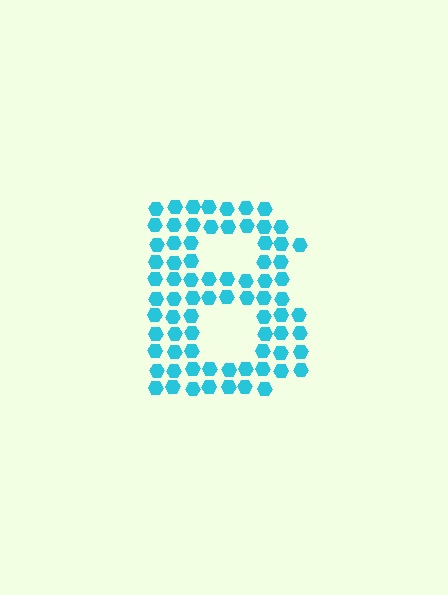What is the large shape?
The large shape is the letter B.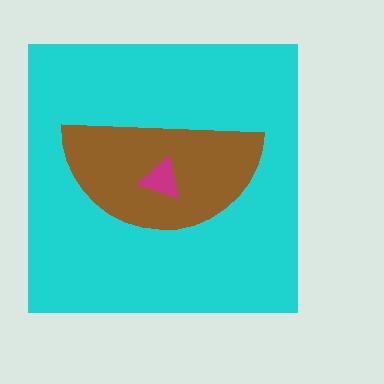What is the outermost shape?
The cyan square.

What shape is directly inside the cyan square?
The brown semicircle.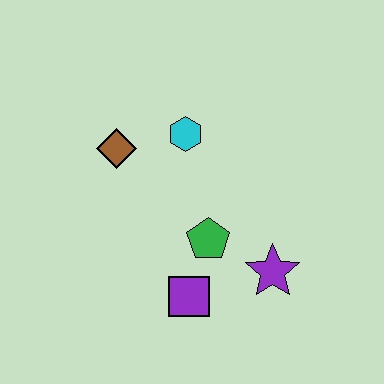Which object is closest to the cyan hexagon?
The brown diamond is closest to the cyan hexagon.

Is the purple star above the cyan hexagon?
No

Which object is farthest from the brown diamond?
The purple star is farthest from the brown diamond.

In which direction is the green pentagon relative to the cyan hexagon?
The green pentagon is below the cyan hexagon.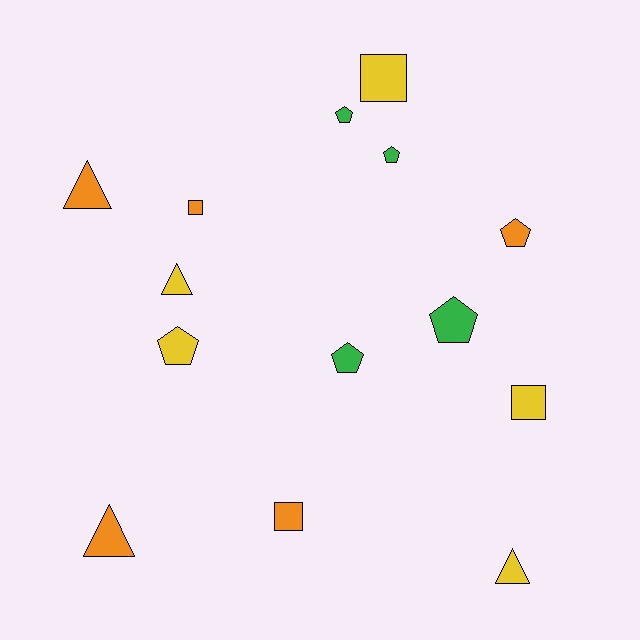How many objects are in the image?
There are 14 objects.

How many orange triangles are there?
There are 2 orange triangles.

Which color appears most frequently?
Orange, with 5 objects.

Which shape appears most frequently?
Pentagon, with 6 objects.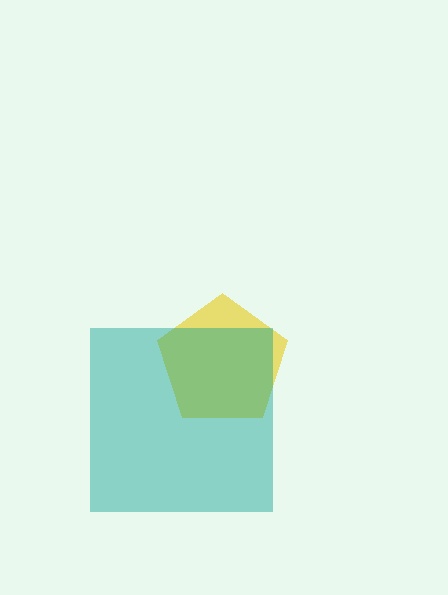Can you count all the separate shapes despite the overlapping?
Yes, there are 2 separate shapes.